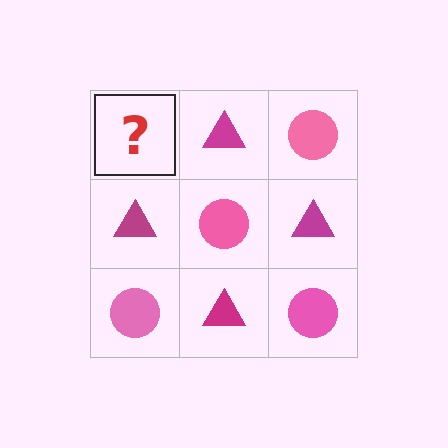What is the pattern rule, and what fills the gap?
The rule is that it alternates pink circle and magenta triangle in a checkerboard pattern. The gap should be filled with a pink circle.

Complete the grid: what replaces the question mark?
The question mark should be replaced with a pink circle.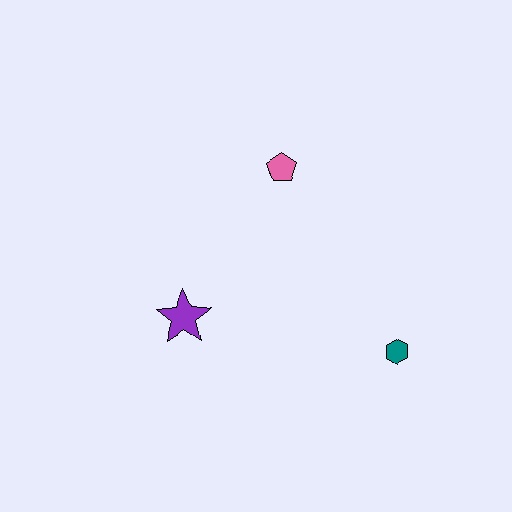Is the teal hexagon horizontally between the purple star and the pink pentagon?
No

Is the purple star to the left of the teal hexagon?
Yes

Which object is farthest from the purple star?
The teal hexagon is farthest from the purple star.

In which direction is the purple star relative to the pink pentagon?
The purple star is below the pink pentagon.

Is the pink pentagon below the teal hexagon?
No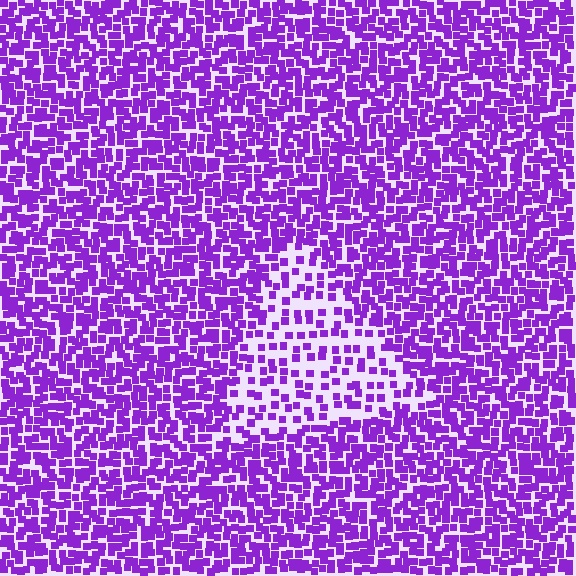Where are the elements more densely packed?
The elements are more densely packed outside the triangle boundary.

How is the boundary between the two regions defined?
The boundary is defined by a change in element density (approximately 2.2x ratio). All elements are the same color, size, and shape.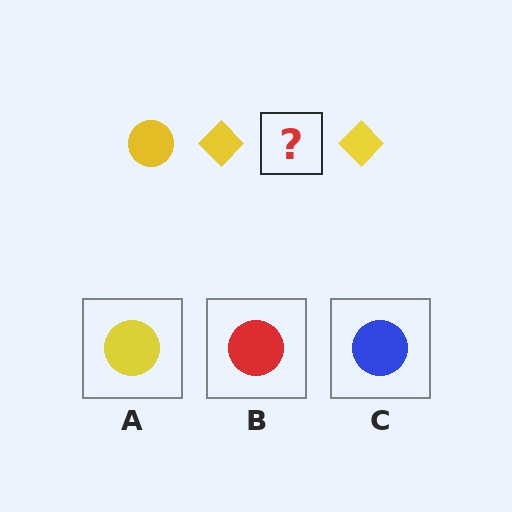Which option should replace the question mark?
Option A.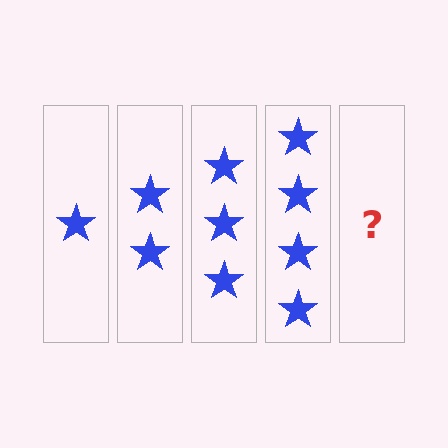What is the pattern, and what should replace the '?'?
The pattern is that each step adds one more star. The '?' should be 5 stars.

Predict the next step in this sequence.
The next step is 5 stars.